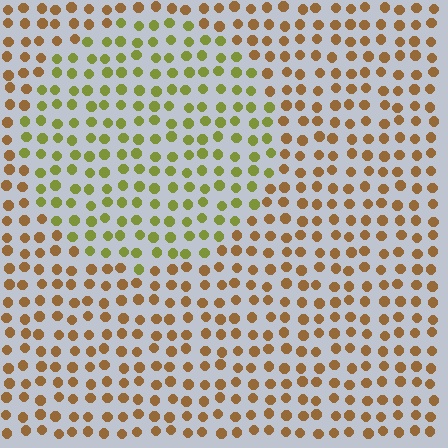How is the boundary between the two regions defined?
The boundary is defined purely by a slight shift in hue (about 43 degrees). Spacing, size, and orientation are identical on both sides.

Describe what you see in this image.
The image is filled with small brown elements in a uniform arrangement. A circle-shaped region is visible where the elements are tinted to a slightly different hue, forming a subtle color boundary.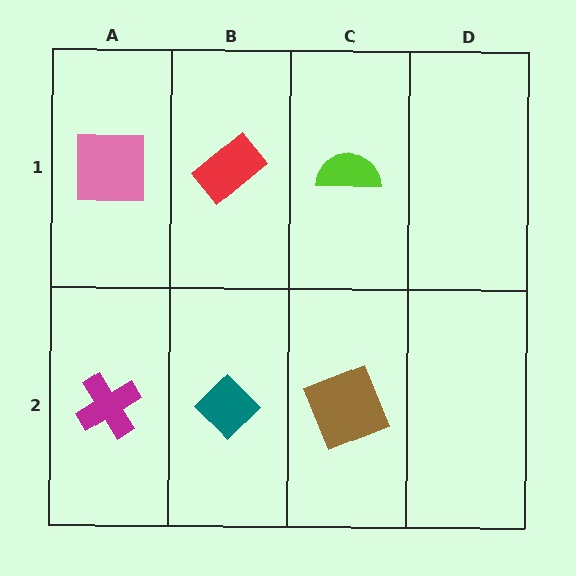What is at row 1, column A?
A pink square.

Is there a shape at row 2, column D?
No, that cell is empty.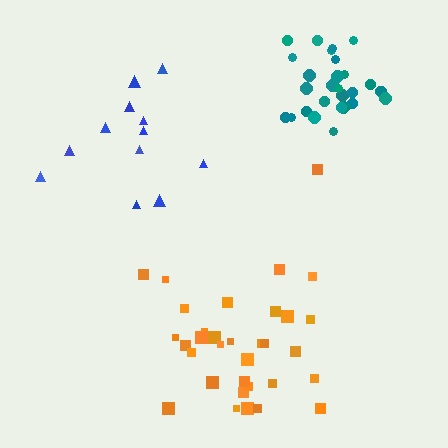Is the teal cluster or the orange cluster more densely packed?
Teal.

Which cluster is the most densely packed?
Teal.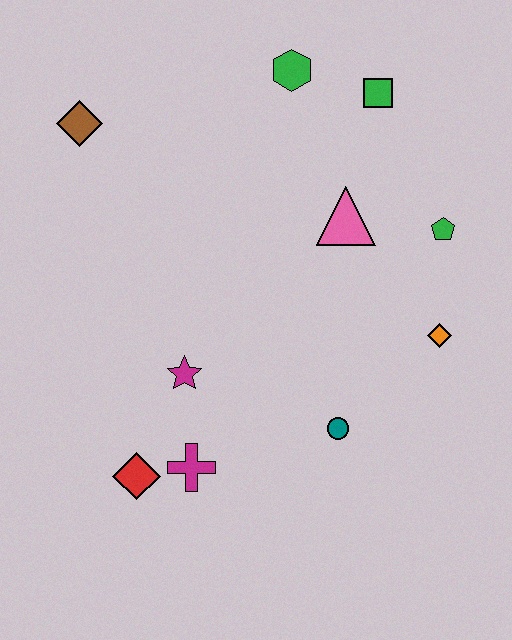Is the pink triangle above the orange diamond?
Yes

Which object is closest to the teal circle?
The orange diamond is closest to the teal circle.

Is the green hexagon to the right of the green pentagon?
No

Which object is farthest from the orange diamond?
The brown diamond is farthest from the orange diamond.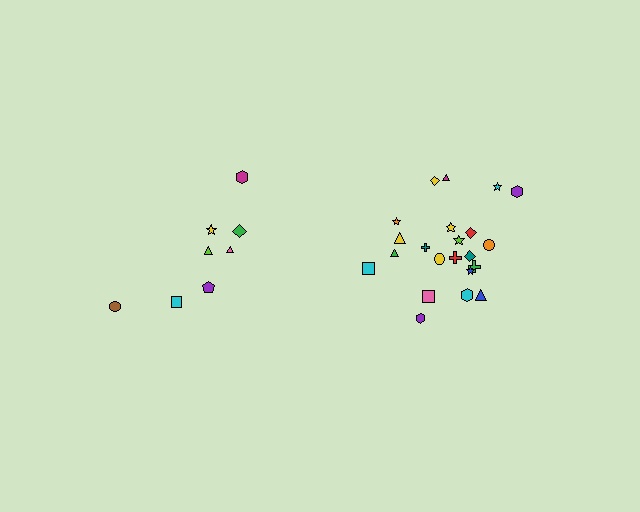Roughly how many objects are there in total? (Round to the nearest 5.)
Roughly 30 objects in total.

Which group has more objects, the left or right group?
The right group.